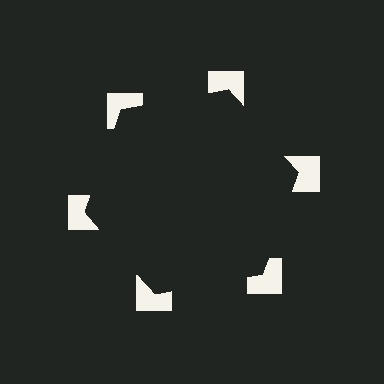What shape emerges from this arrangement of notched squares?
An illusory hexagon — its edges are inferred from the aligned wedge cuts in the notched squares, not physically drawn.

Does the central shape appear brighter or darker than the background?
It typically appears slightly darker than the background, even though no actual brightness change is drawn.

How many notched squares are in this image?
There are 6 — one at each vertex of the illusory hexagon.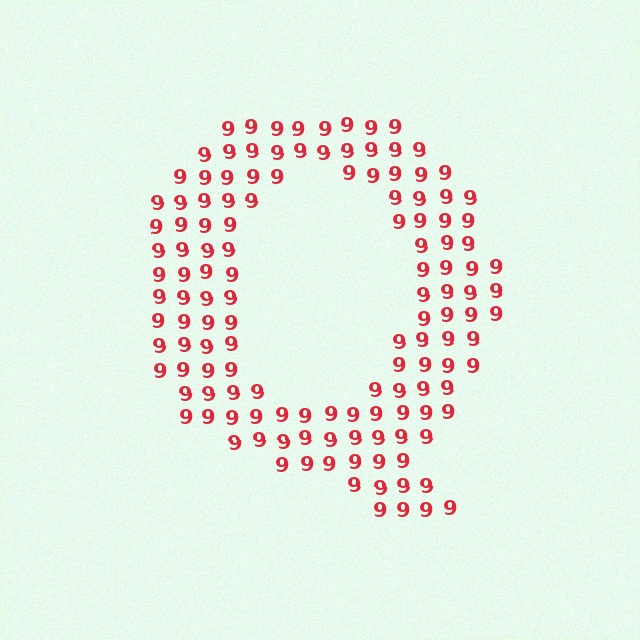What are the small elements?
The small elements are digit 9's.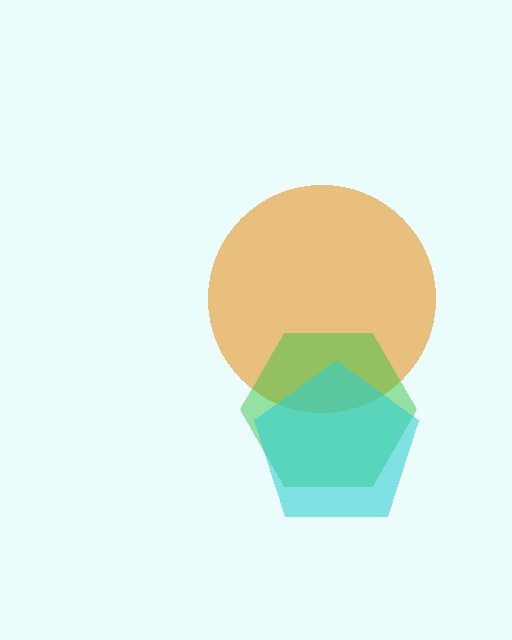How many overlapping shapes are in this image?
There are 3 overlapping shapes in the image.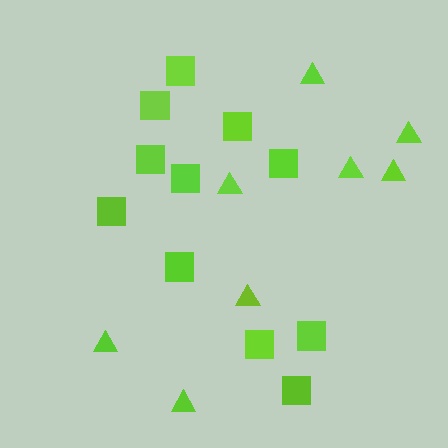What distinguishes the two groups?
There are 2 groups: one group of squares (11) and one group of triangles (8).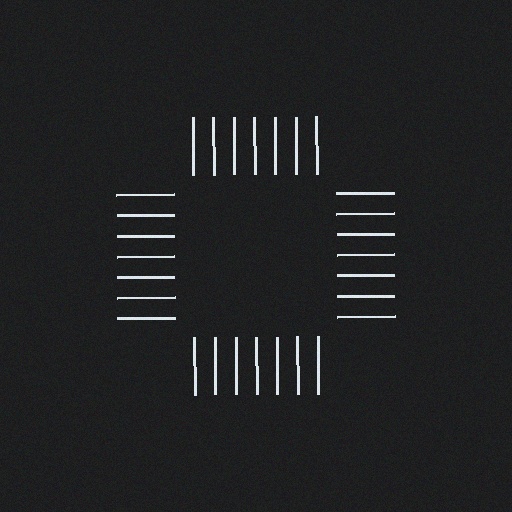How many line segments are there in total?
28 — 7 along each of the 4 edges.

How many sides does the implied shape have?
4 sides — the line-ends trace a square.